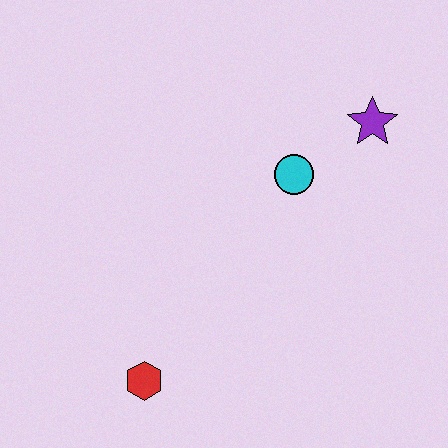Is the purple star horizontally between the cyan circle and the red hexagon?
No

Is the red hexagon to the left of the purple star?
Yes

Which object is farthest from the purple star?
The red hexagon is farthest from the purple star.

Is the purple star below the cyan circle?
No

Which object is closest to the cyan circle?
The purple star is closest to the cyan circle.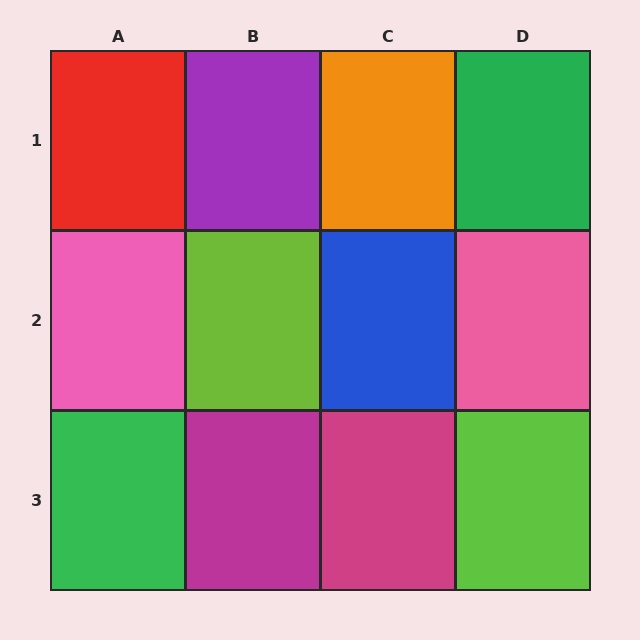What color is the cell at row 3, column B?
Magenta.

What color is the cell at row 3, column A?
Green.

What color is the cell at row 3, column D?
Lime.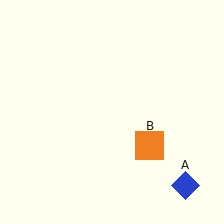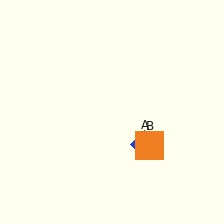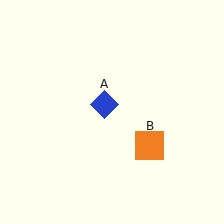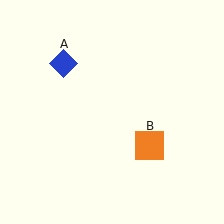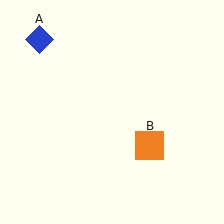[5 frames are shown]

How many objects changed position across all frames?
1 object changed position: blue diamond (object A).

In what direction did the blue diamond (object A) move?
The blue diamond (object A) moved up and to the left.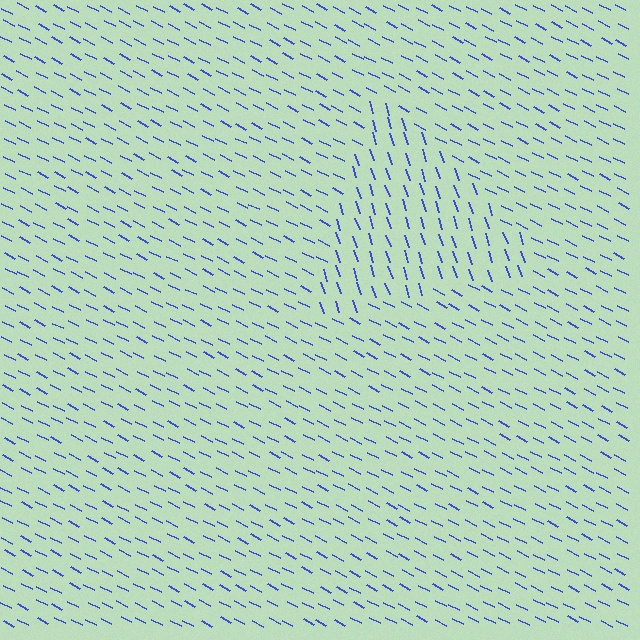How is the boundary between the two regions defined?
The boundary is defined purely by a change in line orientation (approximately 45 degrees difference). All lines are the same color and thickness.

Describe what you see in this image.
The image is filled with small blue line segments. A triangle region in the image has lines oriented differently from the surrounding lines, creating a visible texture boundary.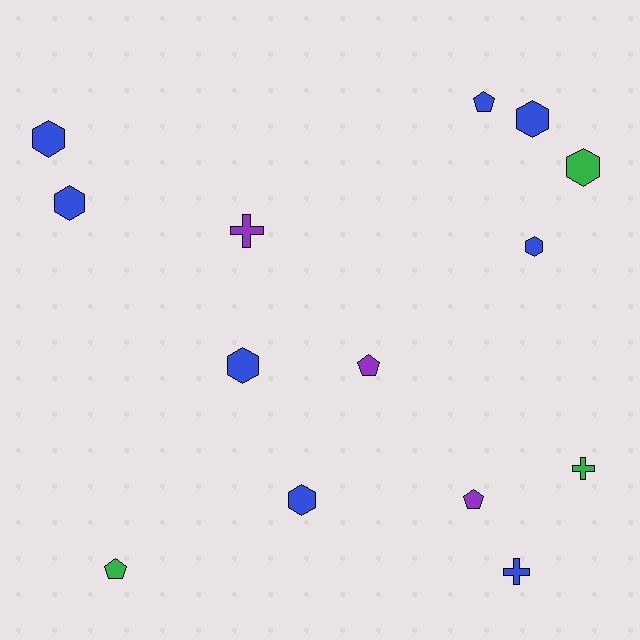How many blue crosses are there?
There is 1 blue cross.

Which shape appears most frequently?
Hexagon, with 7 objects.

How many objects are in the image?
There are 14 objects.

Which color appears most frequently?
Blue, with 8 objects.